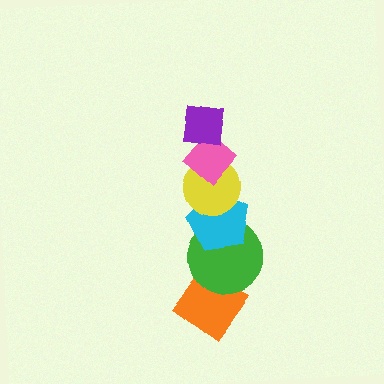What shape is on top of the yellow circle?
The pink diamond is on top of the yellow circle.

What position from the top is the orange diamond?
The orange diamond is 6th from the top.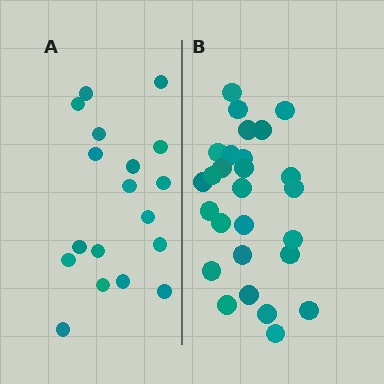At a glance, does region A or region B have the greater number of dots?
Region B (the right region) has more dots.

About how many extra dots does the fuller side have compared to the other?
Region B has roughly 8 or so more dots than region A.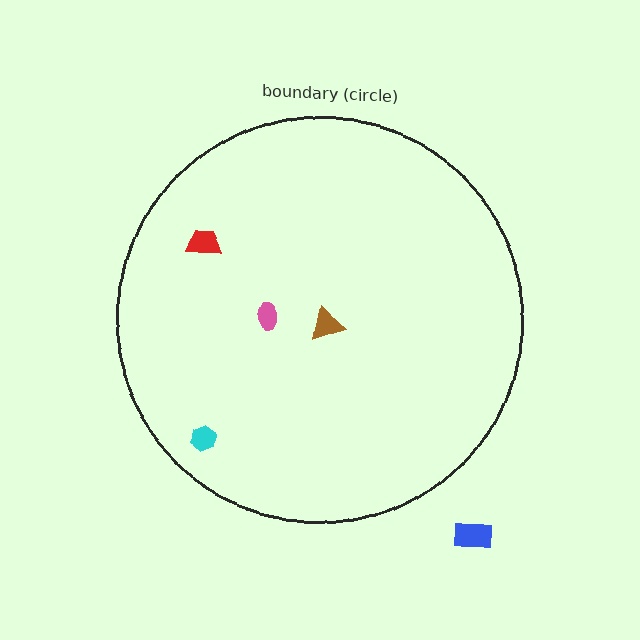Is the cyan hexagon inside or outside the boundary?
Inside.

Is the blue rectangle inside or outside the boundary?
Outside.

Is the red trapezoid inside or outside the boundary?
Inside.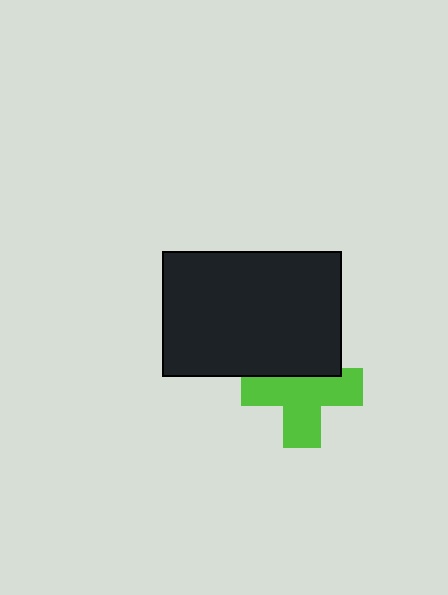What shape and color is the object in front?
The object in front is a black rectangle.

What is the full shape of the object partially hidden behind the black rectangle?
The partially hidden object is a lime cross.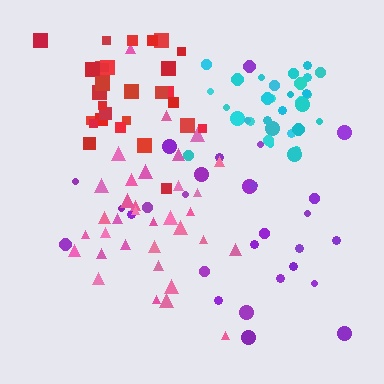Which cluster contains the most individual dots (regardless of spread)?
Pink (34).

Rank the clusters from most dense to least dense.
cyan, pink, purple, red.